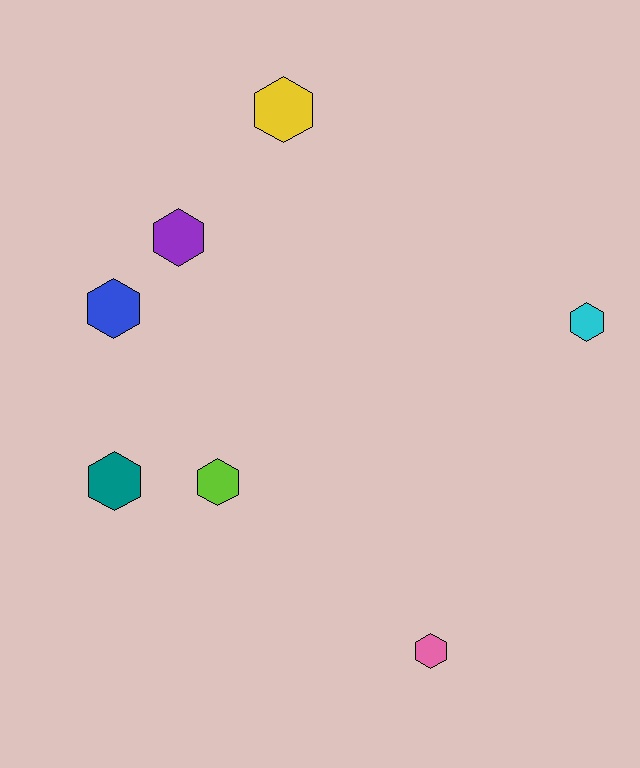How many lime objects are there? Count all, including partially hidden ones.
There is 1 lime object.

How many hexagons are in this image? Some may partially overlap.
There are 7 hexagons.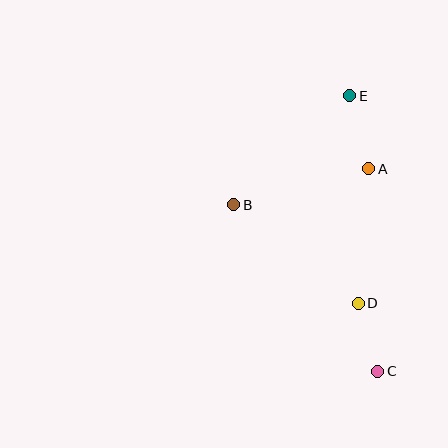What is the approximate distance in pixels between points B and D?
The distance between B and D is approximately 159 pixels.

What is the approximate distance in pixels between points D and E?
The distance between D and E is approximately 208 pixels.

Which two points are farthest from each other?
Points C and E are farthest from each other.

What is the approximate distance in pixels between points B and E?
The distance between B and E is approximately 159 pixels.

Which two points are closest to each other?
Points C and D are closest to each other.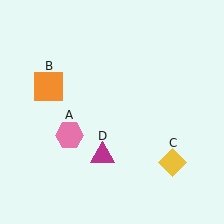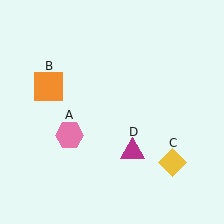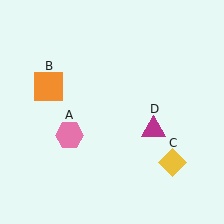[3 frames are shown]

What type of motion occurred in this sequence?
The magenta triangle (object D) rotated counterclockwise around the center of the scene.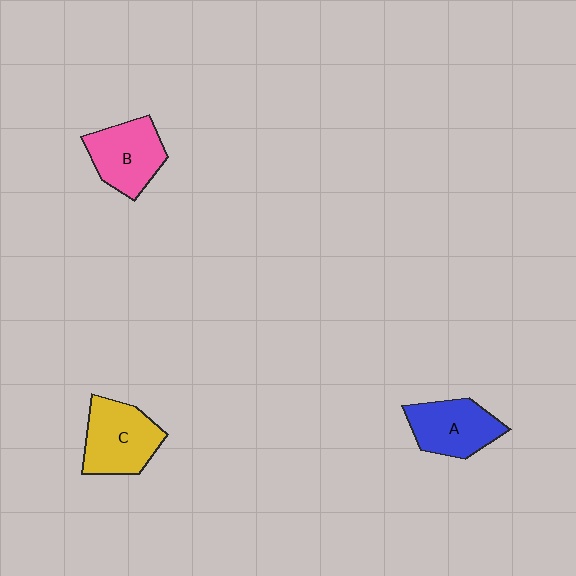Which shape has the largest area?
Shape C (yellow).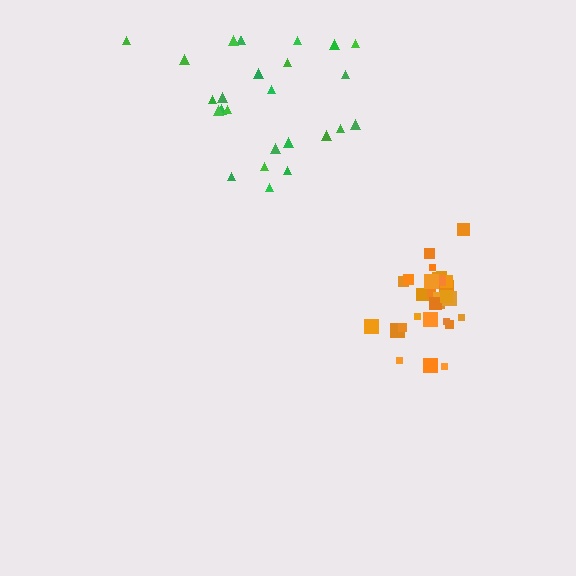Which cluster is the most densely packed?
Orange.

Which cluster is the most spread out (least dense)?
Green.